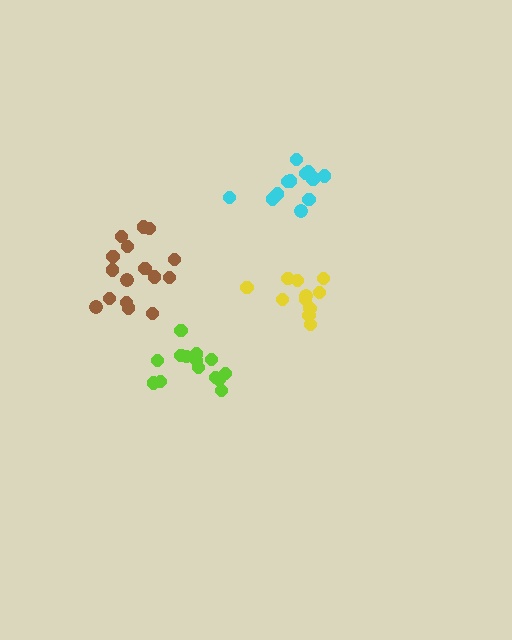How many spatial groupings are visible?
There are 4 spatial groupings.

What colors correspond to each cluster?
The clusters are colored: cyan, brown, yellow, lime.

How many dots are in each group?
Group 1: 13 dots, Group 2: 16 dots, Group 3: 11 dots, Group 4: 15 dots (55 total).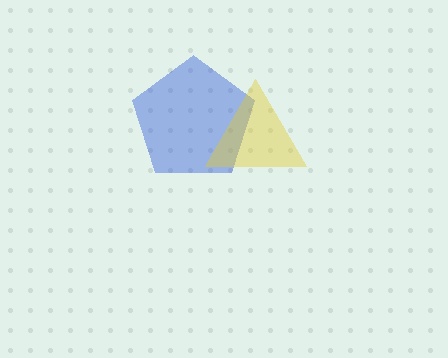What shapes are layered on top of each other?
The layered shapes are: a blue pentagon, a yellow triangle.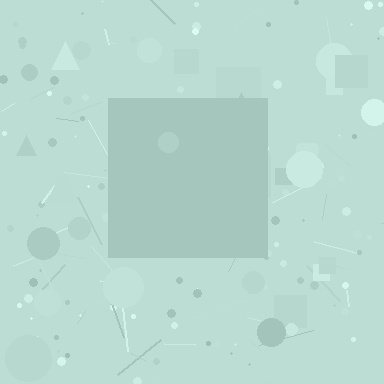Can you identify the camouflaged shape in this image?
The camouflaged shape is a square.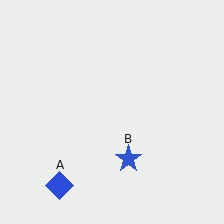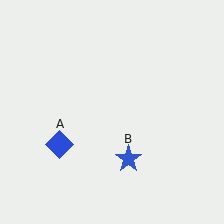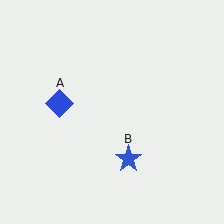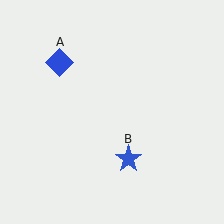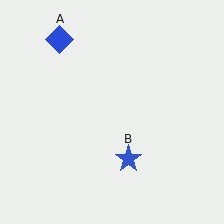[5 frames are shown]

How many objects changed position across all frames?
1 object changed position: blue diamond (object A).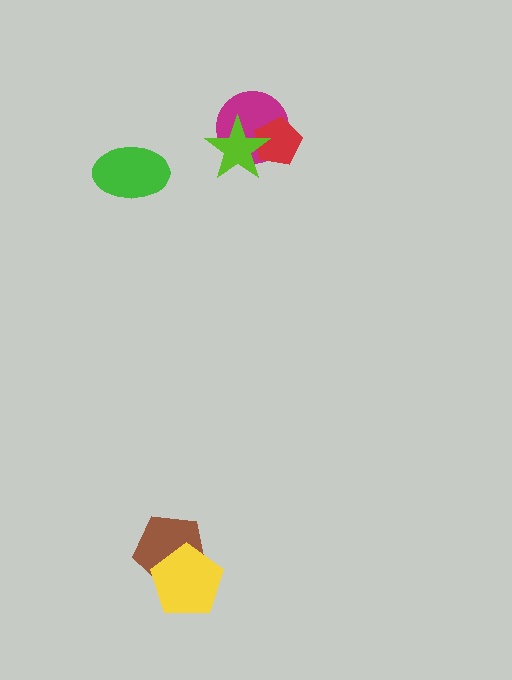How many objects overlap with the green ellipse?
0 objects overlap with the green ellipse.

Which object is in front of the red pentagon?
The lime star is in front of the red pentagon.